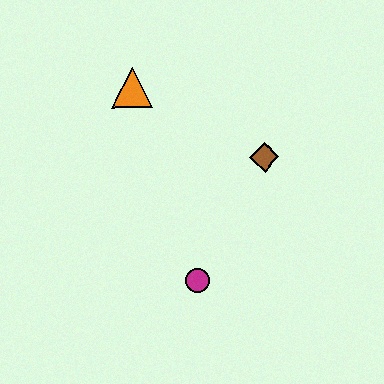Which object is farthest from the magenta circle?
The orange triangle is farthest from the magenta circle.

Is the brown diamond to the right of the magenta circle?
Yes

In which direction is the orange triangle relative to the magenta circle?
The orange triangle is above the magenta circle.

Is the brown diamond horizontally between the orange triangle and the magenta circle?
No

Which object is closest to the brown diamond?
The magenta circle is closest to the brown diamond.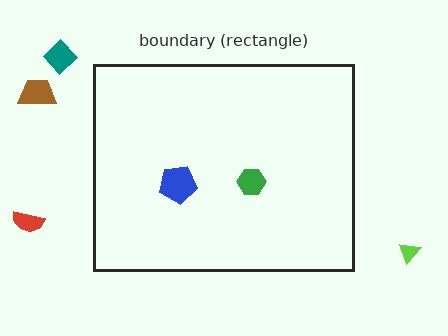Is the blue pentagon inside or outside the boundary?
Inside.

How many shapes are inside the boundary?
2 inside, 4 outside.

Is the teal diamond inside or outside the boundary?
Outside.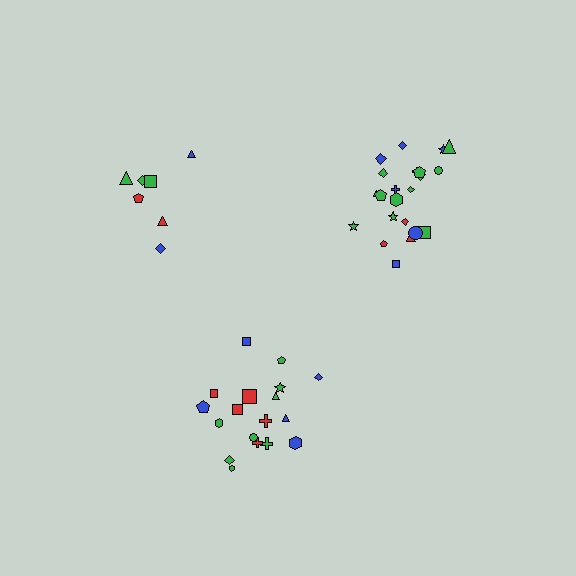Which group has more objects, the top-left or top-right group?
The top-right group.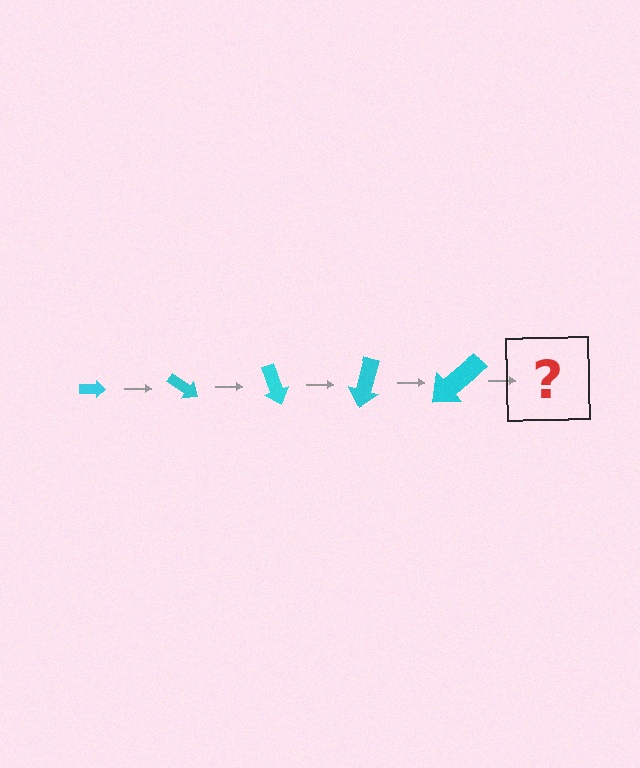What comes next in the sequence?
The next element should be an arrow, larger than the previous one and rotated 175 degrees from the start.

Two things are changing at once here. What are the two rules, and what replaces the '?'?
The two rules are that the arrow grows larger each step and it rotates 35 degrees each step. The '?' should be an arrow, larger than the previous one and rotated 175 degrees from the start.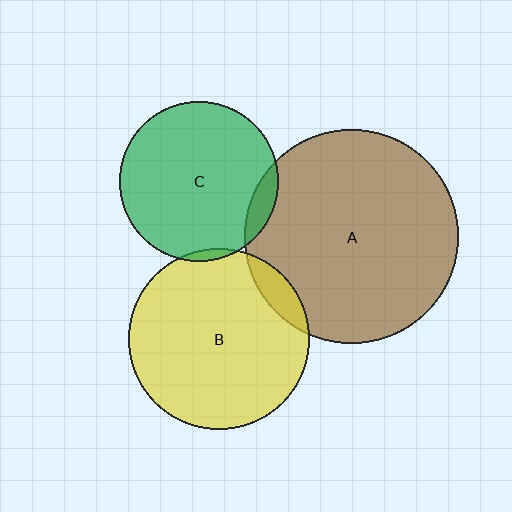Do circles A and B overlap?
Yes.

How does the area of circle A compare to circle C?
Approximately 1.8 times.